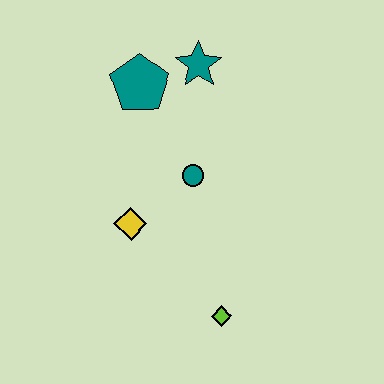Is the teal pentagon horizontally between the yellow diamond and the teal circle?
Yes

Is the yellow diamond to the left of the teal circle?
Yes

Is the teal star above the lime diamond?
Yes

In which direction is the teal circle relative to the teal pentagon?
The teal circle is below the teal pentagon.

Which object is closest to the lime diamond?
The yellow diamond is closest to the lime diamond.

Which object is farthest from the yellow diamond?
The teal star is farthest from the yellow diamond.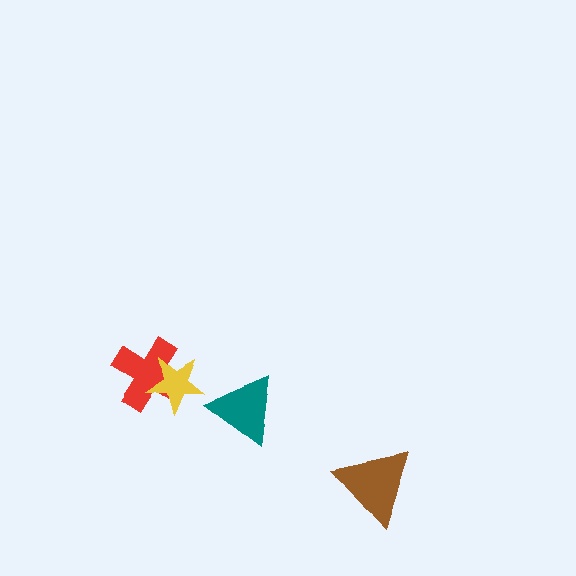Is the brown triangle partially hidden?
No, no other shape covers it.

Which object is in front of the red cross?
The yellow star is in front of the red cross.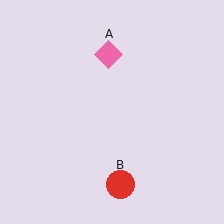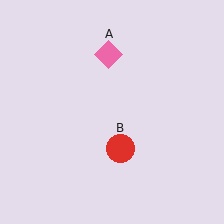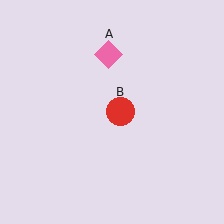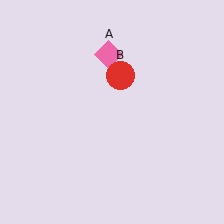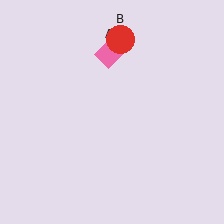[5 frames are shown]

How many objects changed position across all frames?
1 object changed position: red circle (object B).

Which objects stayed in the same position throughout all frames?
Pink diamond (object A) remained stationary.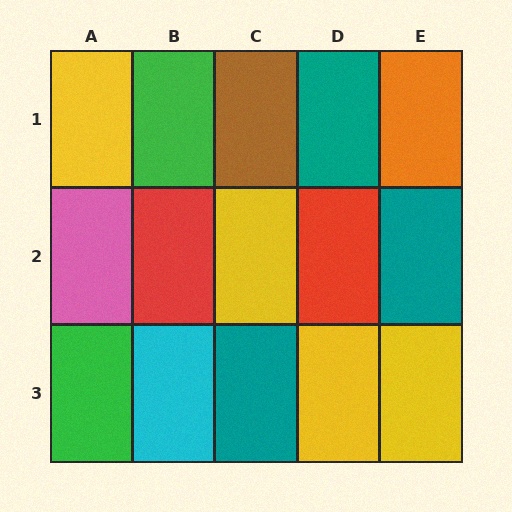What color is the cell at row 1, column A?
Yellow.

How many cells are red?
2 cells are red.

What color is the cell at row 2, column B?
Red.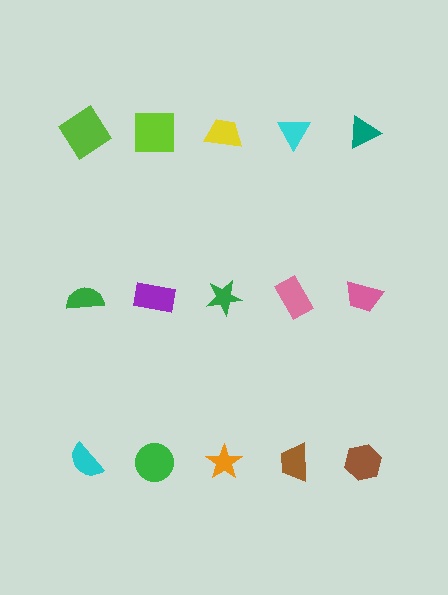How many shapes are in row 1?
5 shapes.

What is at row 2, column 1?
A green semicircle.